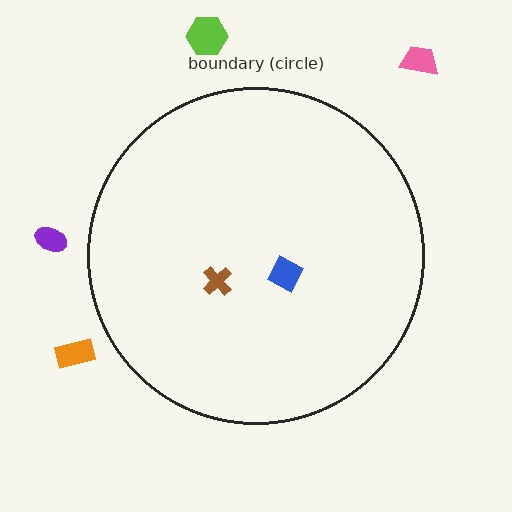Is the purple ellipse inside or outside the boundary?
Outside.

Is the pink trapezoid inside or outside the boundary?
Outside.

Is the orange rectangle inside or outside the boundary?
Outside.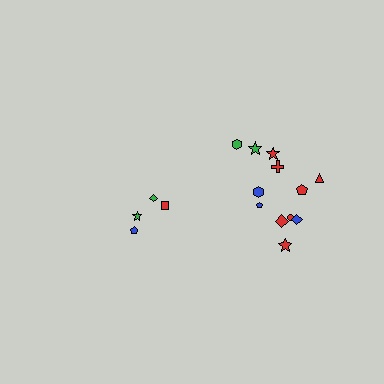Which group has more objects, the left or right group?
The right group.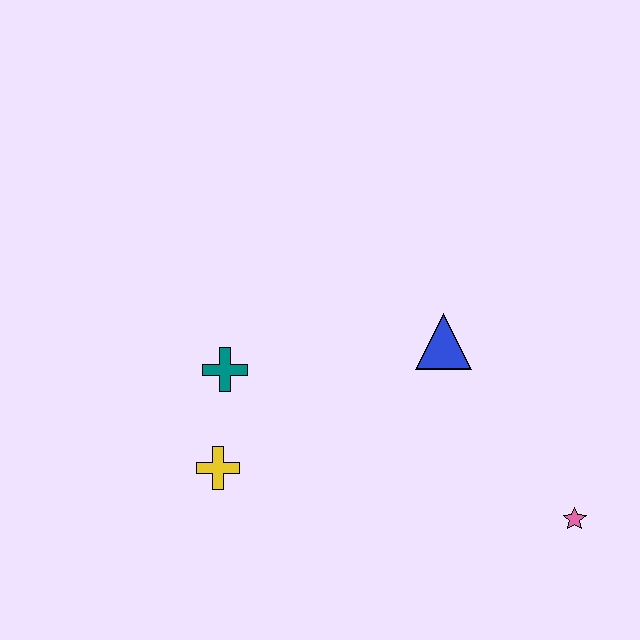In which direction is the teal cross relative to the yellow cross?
The teal cross is above the yellow cross.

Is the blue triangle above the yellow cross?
Yes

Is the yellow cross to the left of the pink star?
Yes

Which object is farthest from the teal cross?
The pink star is farthest from the teal cross.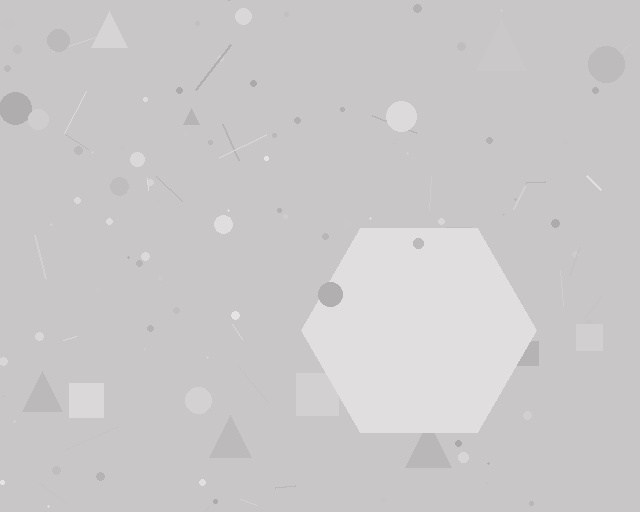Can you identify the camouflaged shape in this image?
The camouflaged shape is a hexagon.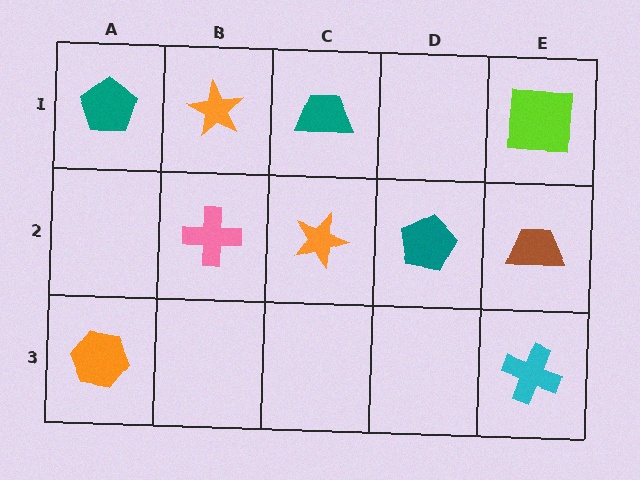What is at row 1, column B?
An orange star.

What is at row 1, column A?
A teal pentagon.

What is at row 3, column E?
A cyan cross.